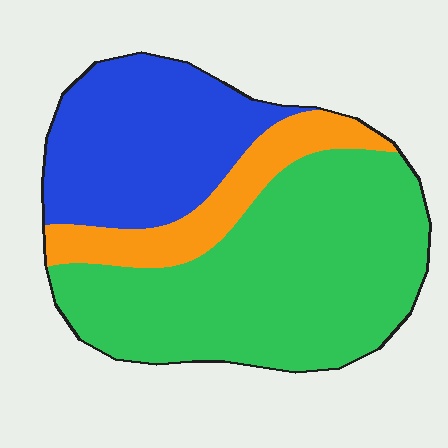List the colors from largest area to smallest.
From largest to smallest: green, blue, orange.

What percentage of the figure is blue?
Blue takes up between a quarter and a half of the figure.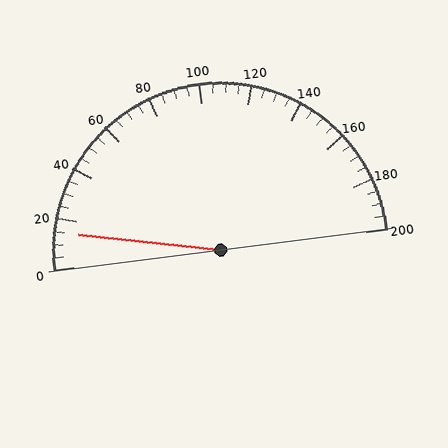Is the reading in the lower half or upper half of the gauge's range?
The reading is in the lower half of the range (0 to 200).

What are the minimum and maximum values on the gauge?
The gauge ranges from 0 to 200.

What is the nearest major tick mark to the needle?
The nearest major tick mark is 20.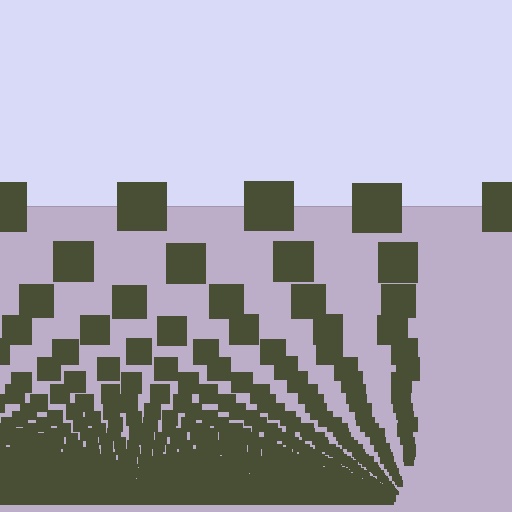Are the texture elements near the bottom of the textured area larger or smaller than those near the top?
Smaller. The gradient is inverted — elements near the bottom are smaller and denser.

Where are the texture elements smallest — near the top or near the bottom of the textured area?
Near the bottom.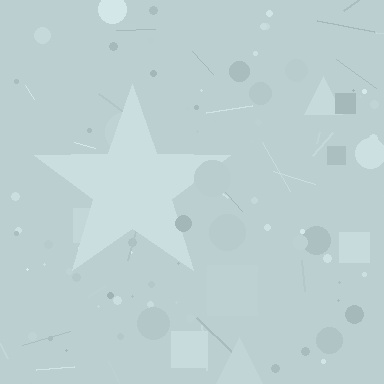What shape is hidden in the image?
A star is hidden in the image.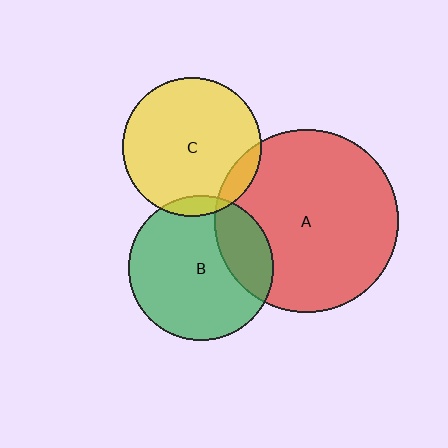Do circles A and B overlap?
Yes.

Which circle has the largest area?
Circle A (red).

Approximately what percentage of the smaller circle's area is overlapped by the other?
Approximately 25%.